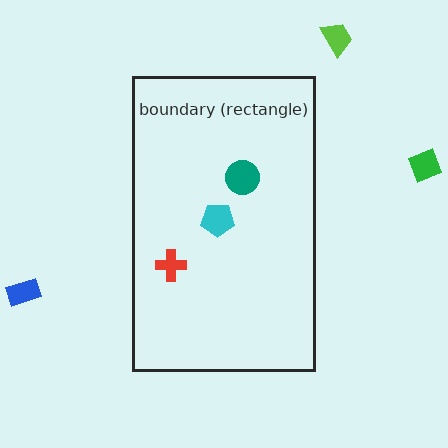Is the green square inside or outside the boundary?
Outside.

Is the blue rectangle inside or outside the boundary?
Outside.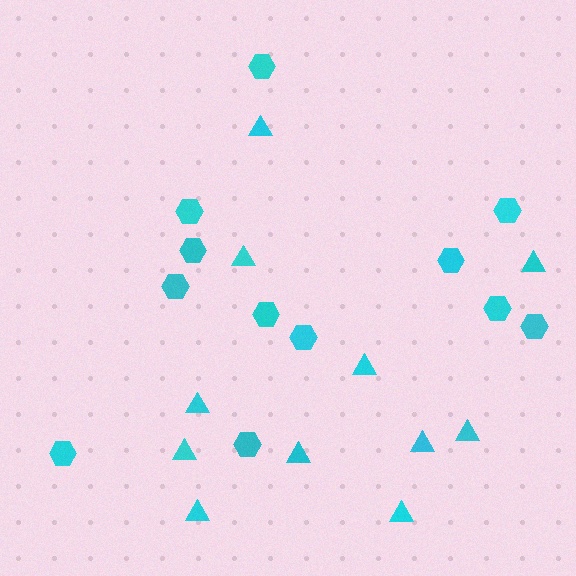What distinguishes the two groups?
There are 2 groups: one group of hexagons (12) and one group of triangles (11).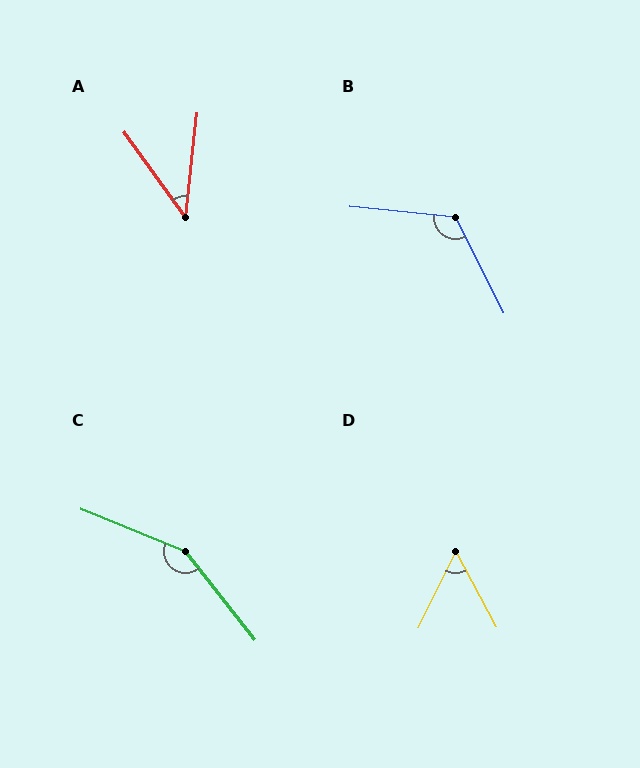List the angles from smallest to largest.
A (42°), D (54°), B (122°), C (150°).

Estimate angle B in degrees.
Approximately 122 degrees.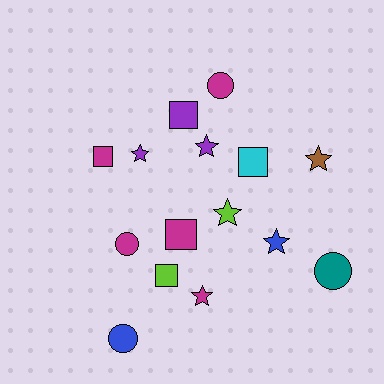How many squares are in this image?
There are 5 squares.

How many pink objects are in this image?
There are no pink objects.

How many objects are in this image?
There are 15 objects.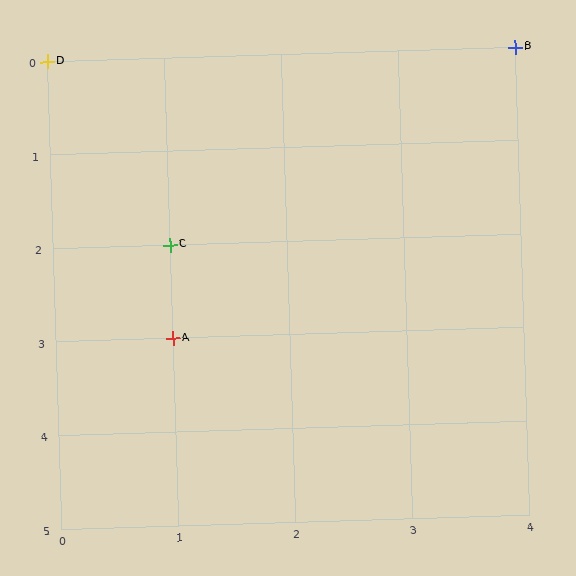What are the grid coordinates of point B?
Point B is at grid coordinates (4, 0).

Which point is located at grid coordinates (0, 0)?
Point D is at (0, 0).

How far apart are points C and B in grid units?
Points C and B are 3 columns and 2 rows apart (about 3.6 grid units diagonally).